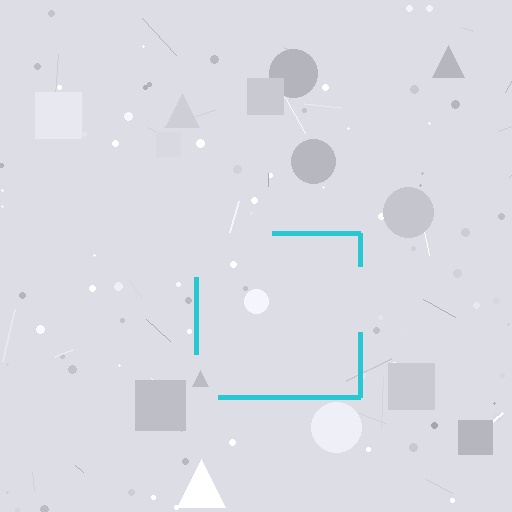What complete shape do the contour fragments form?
The contour fragments form a square.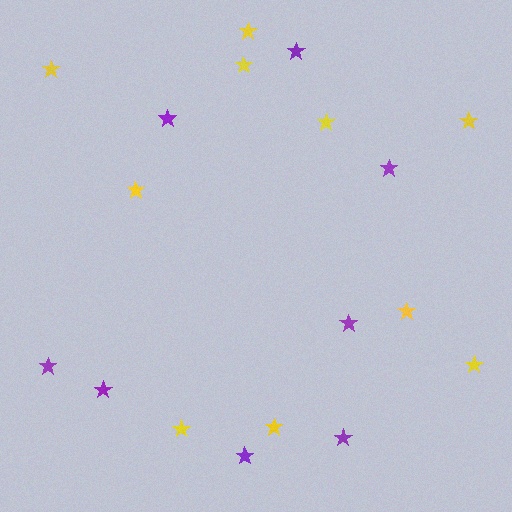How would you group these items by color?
There are 2 groups: one group of yellow stars (10) and one group of purple stars (8).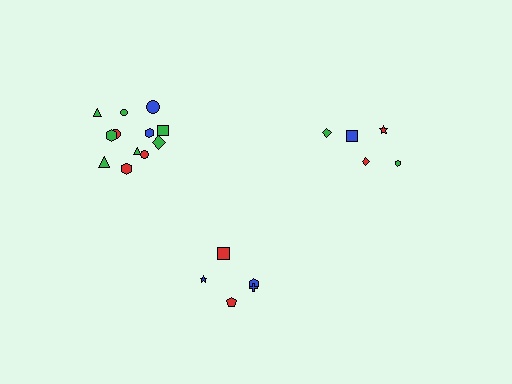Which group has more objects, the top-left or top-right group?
The top-left group.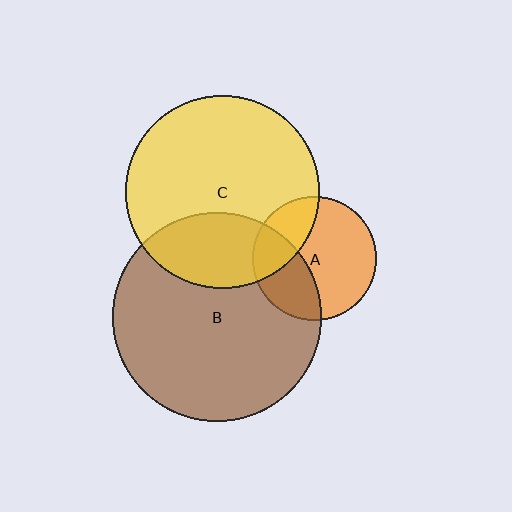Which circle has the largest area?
Circle B (brown).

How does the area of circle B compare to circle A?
Approximately 2.8 times.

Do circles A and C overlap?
Yes.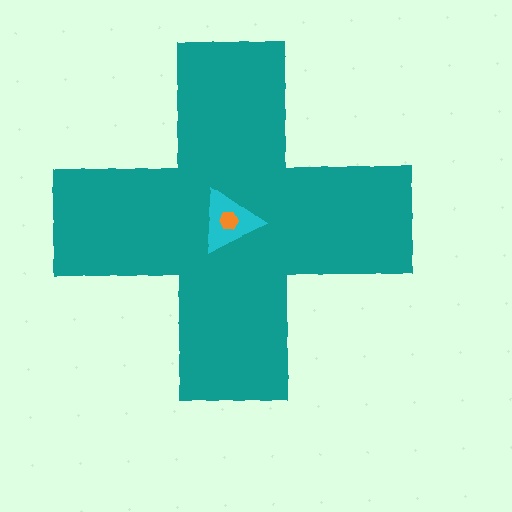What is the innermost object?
The orange hexagon.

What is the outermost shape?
The teal cross.